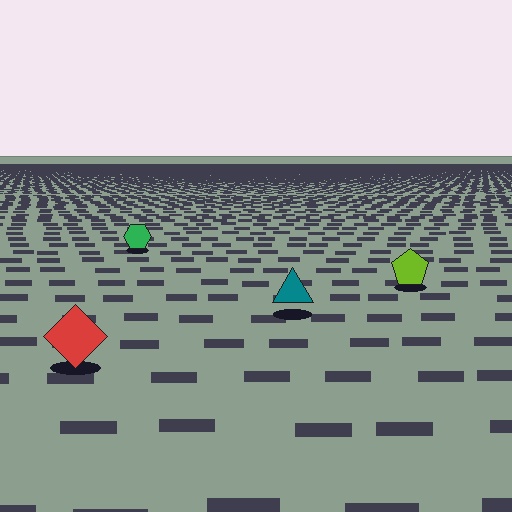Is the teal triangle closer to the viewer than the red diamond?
No. The red diamond is closer — you can tell from the texture gradient: the ground texture is coarser near it.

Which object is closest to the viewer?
The red diamond is closest. The texture marks near it are larger and more spread out.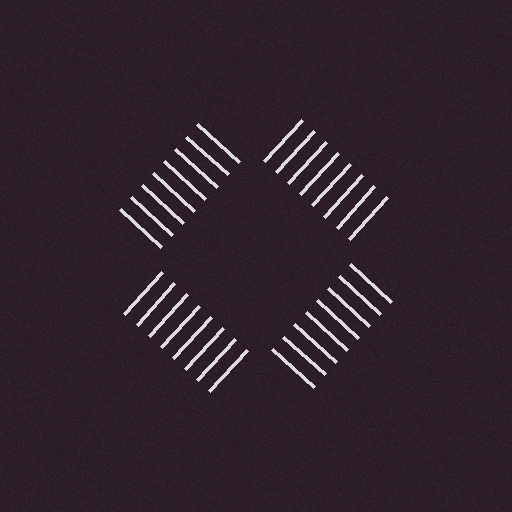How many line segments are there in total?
32 — 8 along each of the 4 edges.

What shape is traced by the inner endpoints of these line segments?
An illusory square — the line segments terminate on its edges but no continuous stroke is drawn.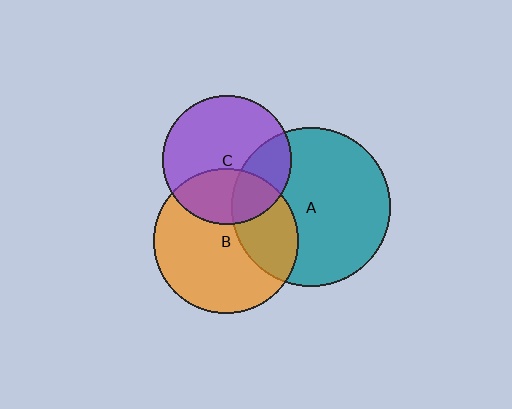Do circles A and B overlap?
Yes.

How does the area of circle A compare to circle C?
Approximately 1.5 times.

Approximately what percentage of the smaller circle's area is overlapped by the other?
Approximately 30%.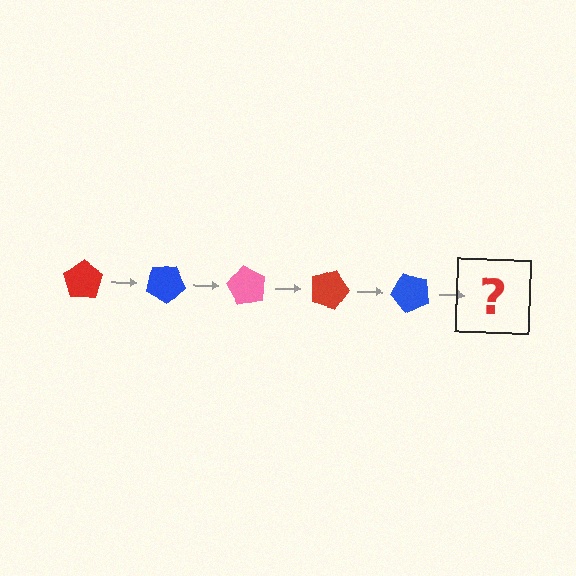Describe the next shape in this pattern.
It should be a pink pentagon, rotated 150 degrees from the start.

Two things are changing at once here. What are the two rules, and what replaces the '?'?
The two rules are that it rotates 30 degrees each step and the color cycles through red, blue, and pink. The '?' should be a pink pentagon, rotated 150 degrees from the start.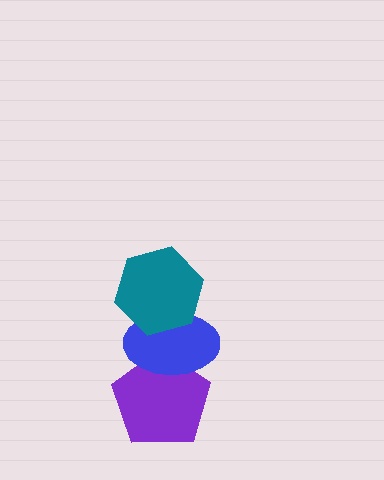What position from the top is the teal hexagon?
The teal hexagon is 1st from the top.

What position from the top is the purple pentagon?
The purple pentagon is 3rd from the top.